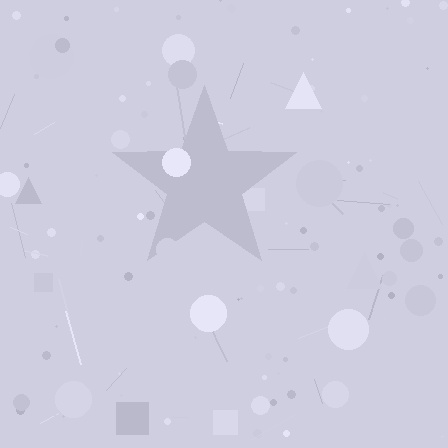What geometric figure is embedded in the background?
A star is embedded in the background.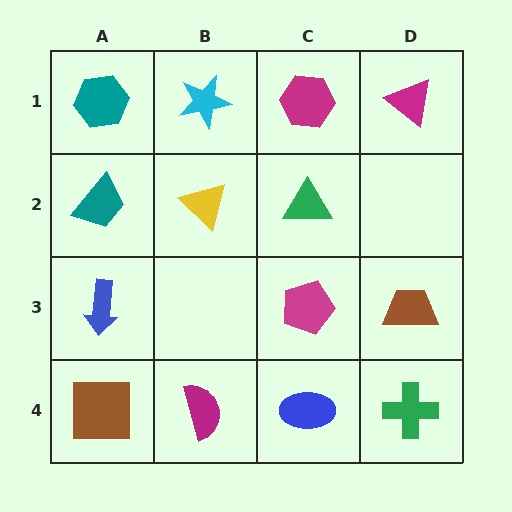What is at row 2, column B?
A yellow triangle.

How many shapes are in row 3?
3 shapes.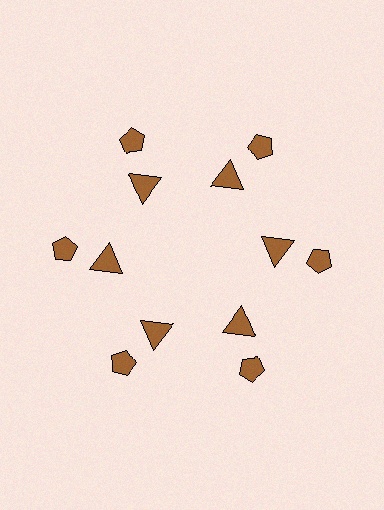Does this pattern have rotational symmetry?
Yes, this pattern has 6-fold rotational symmetry. It looks the same after rotating 60 degrees around the center.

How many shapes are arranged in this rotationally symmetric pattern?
There are 12 shapes, arranged in 6 groups of 2.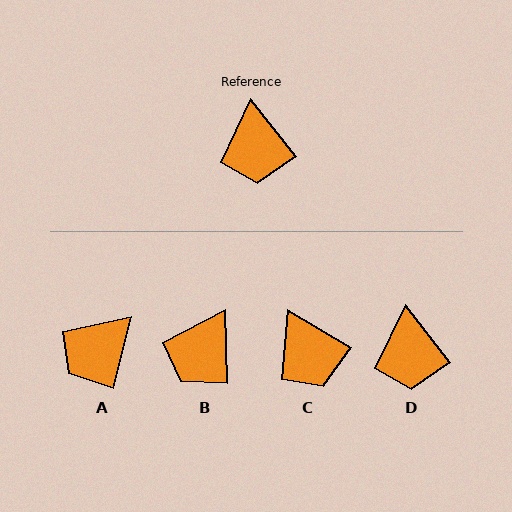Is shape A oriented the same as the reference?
No, it is off by about 52 degrees.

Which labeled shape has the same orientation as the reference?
D.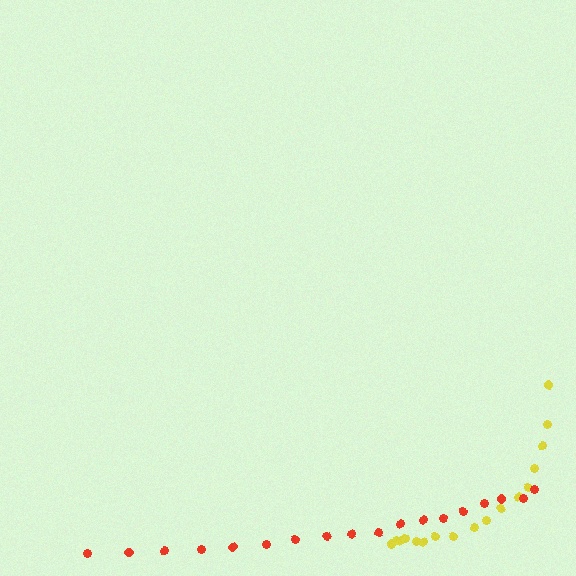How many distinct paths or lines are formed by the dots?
There are 2 distinct paths.